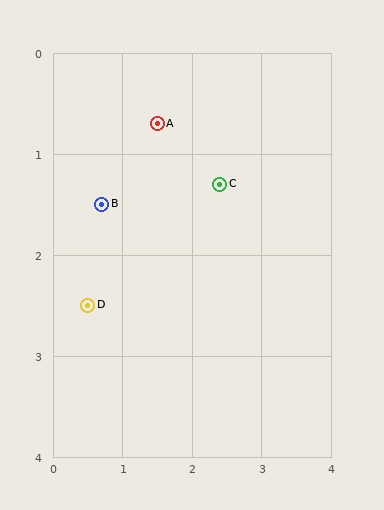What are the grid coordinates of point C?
Point C is at approximately (2.4, 1.3).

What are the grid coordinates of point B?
Point B is at approximately (0.7, 1.5).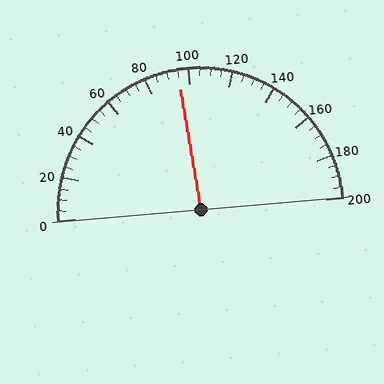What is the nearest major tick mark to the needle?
The nearest major tick mark is 100.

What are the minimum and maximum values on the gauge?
The gauge ranges from 0 to 200.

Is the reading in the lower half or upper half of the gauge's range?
The reading is in the lower half of the range (0 to 200).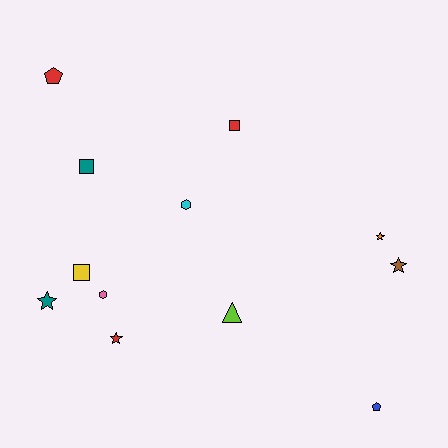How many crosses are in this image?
There are no crosses.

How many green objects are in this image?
There are no green objects.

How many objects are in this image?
There are 12 objects.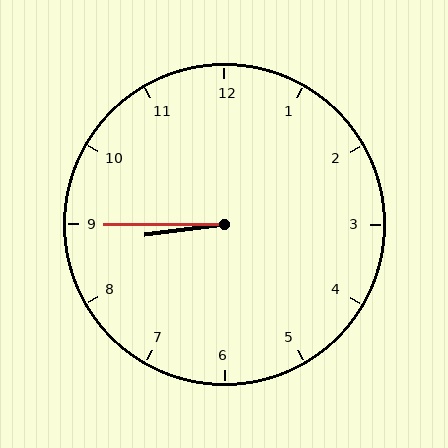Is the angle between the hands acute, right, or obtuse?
It is acute.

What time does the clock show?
8:45.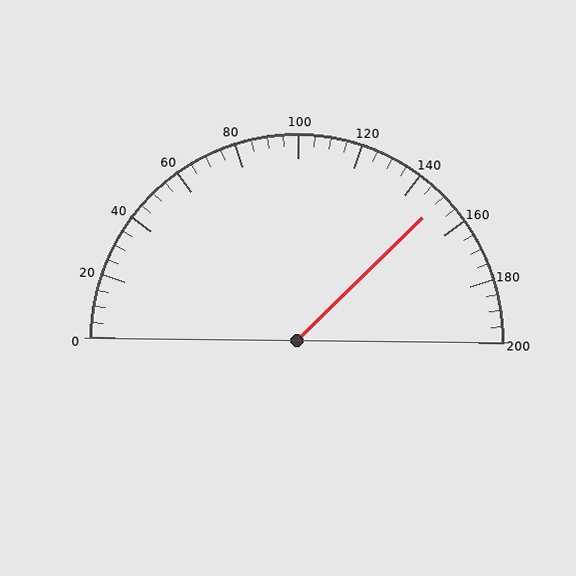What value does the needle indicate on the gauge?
The needle indicates approximately 150.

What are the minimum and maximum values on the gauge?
The gauge ranges from 0 to 200.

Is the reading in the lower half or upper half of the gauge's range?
The reading is in the upper half of the range (0 to 200).